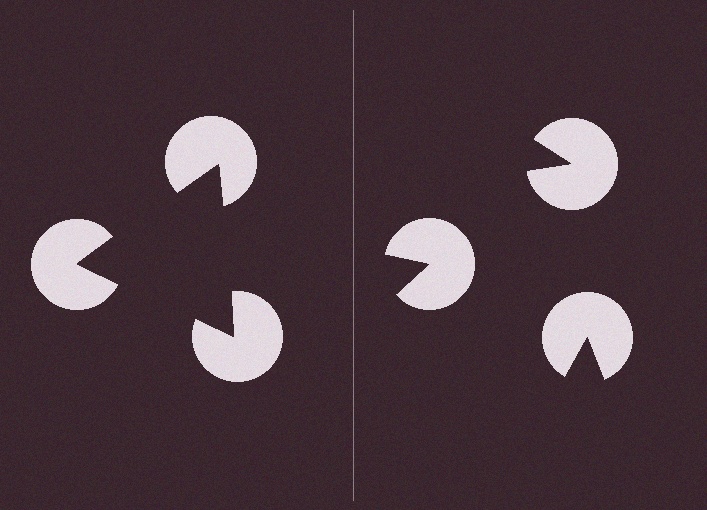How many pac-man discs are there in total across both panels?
6 — 3 on each side.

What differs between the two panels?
The pac-man discs are positioned identically on both sides; only the wedge orientations differ. On the left they align to a triangle; on the right they are misaligned.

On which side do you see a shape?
An illusory triangle appears on the left side. On the right side the wedge cuts are rotated, so no coherent shape forms.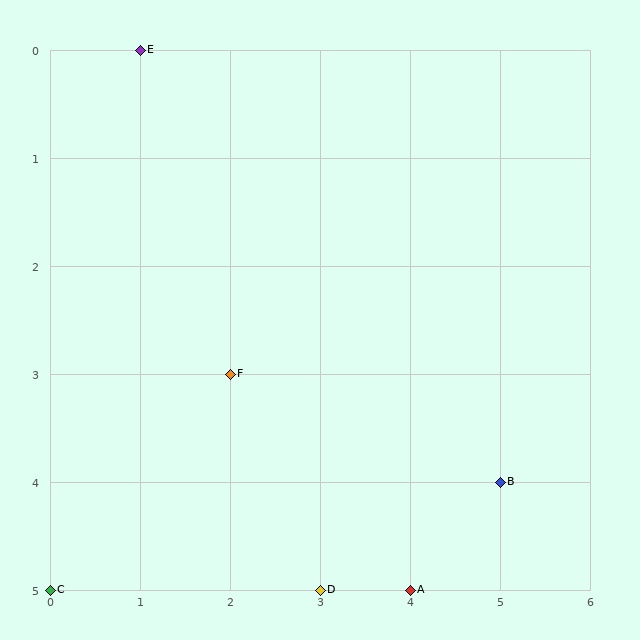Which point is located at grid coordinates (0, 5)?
Point C is at (0, 5).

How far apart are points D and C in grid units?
Points D and C are 3 columns apart.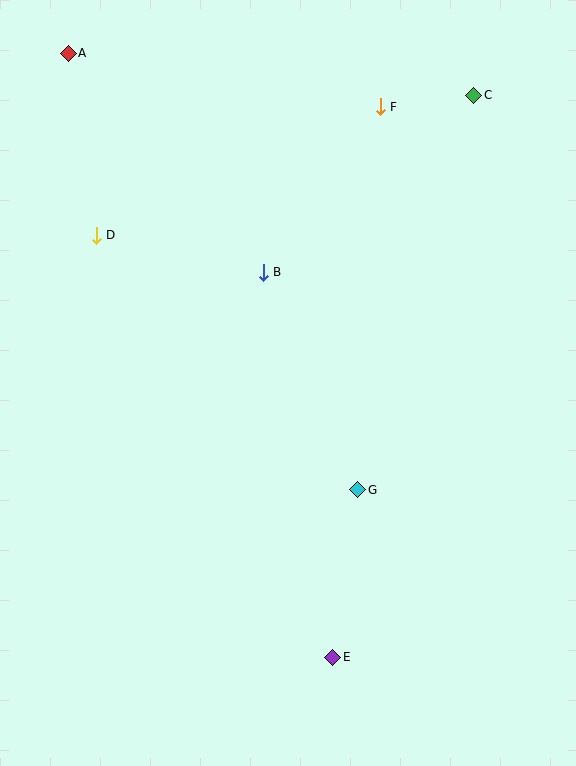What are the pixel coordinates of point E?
Point E is at (333, 657).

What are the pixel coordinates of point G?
Point G is at (358, 490).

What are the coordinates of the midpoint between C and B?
The midpoint between C and B is at (368, 184).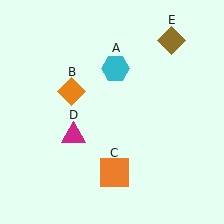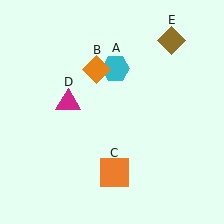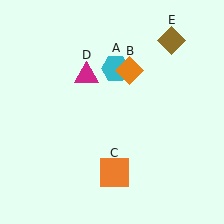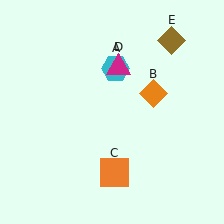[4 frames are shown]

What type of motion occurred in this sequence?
The orange diamond (object B), magenta triangle (object D) rotated clockwise around the center of the scene.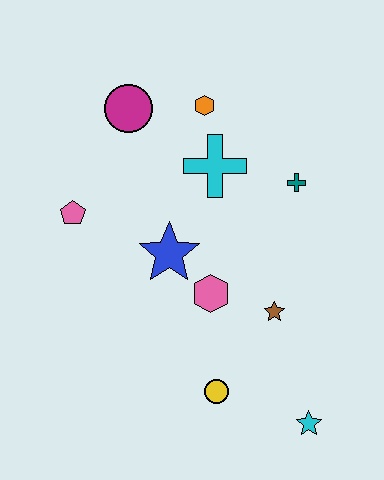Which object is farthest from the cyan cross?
The cyan star is farthest from the cyan cross.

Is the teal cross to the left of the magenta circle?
No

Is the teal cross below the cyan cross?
Yes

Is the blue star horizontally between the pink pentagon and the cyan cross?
Yes